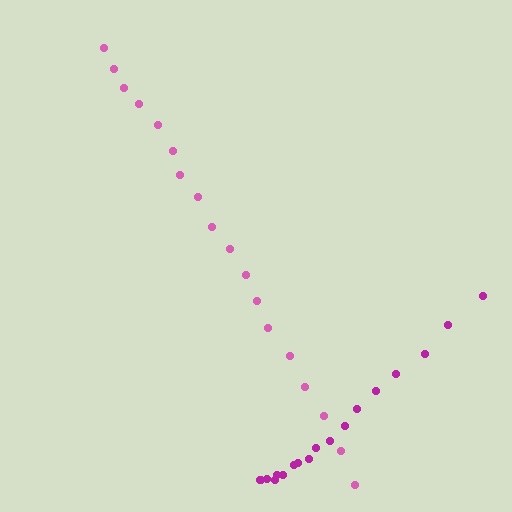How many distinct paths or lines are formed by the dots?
There are 2 distinct paths.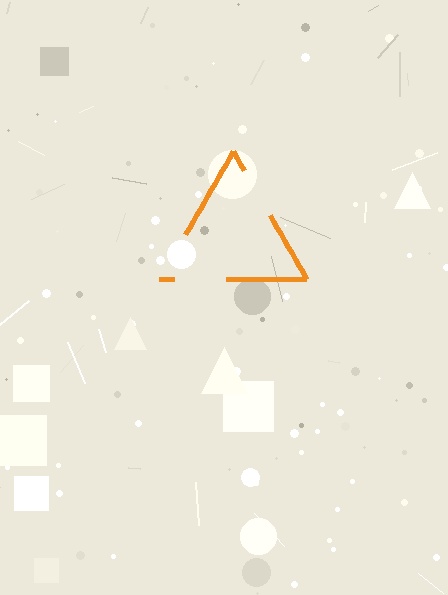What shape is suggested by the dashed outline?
The dashed outline suggests a triangle.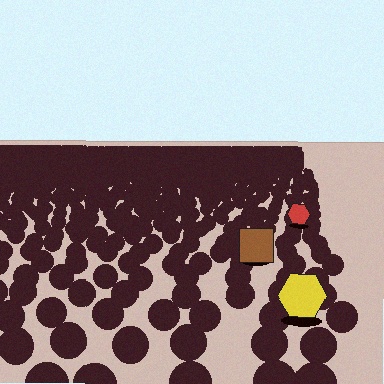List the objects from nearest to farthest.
From nearest to farthest: the yellow hexagon, the brown square, the red hexagon.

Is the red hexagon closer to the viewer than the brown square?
No. The brown square is closer — you can tell from the texture gradient: the ground texture is coarser near it.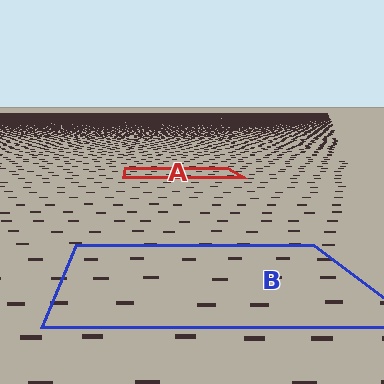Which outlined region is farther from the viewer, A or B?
Region A is farther from the viewer — the texture elements inside it appear smaller and more densely packed.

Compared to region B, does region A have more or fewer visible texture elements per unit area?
Region A has more texture elements per unit area — they are packed more densely because it is farther away.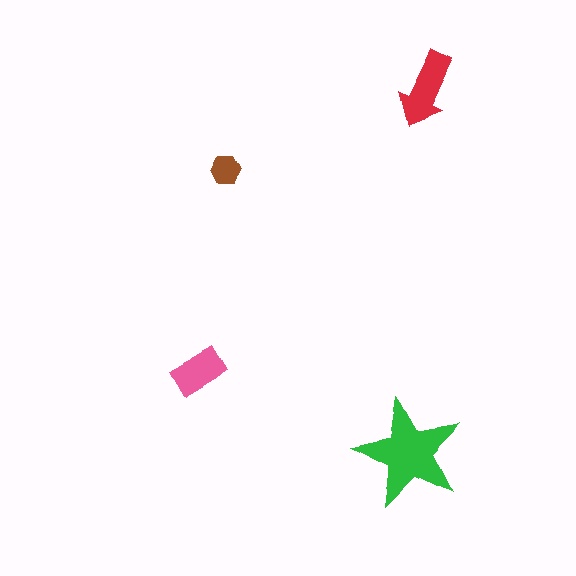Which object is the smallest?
The brown hexagon.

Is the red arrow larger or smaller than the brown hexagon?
Larger.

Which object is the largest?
The green star.